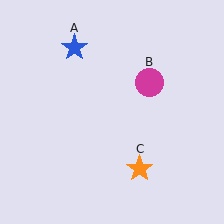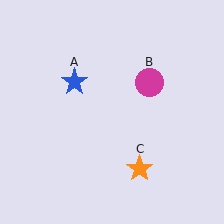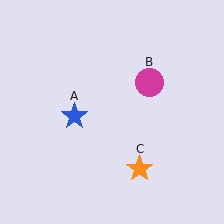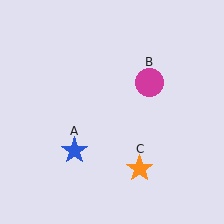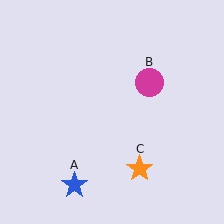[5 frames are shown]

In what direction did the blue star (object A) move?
The blue star (object A) moved down.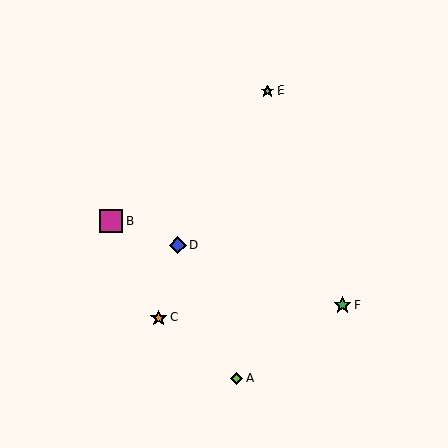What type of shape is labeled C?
Shape C is an orange star.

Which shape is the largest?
The magenta square (labeled B) is the largest.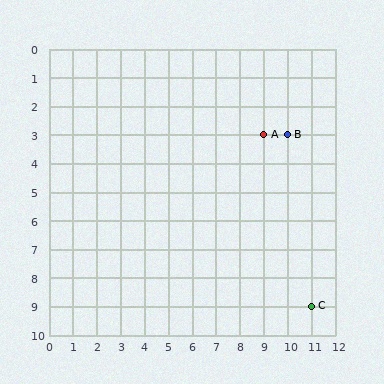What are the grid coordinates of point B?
Point B is at grid coordinates (10, 3).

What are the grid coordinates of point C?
Point C is at grid coordinates (11, 9).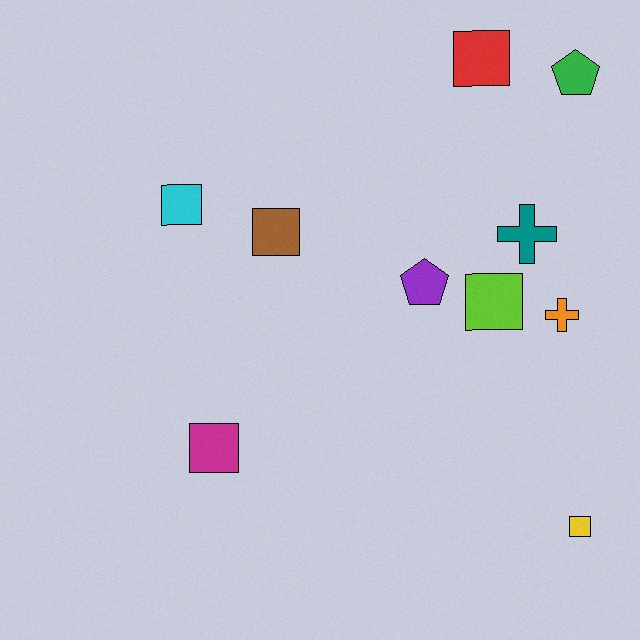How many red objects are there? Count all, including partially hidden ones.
There is 1 red object.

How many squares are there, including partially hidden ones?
There are 6 squares.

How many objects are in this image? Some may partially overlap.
There are 10 objects.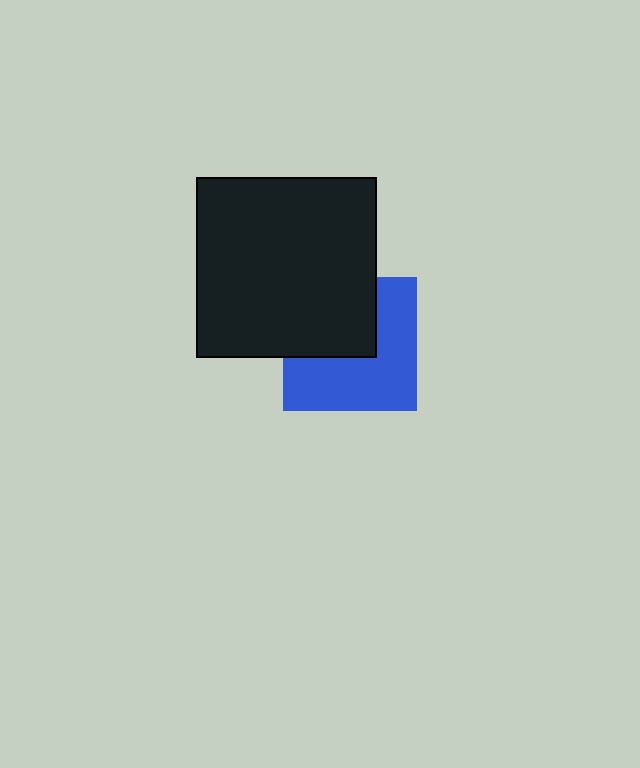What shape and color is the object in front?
The object in front is a black square.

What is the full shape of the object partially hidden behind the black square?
The partially hidden object is a blue square.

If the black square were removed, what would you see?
You would see the complete blue square.